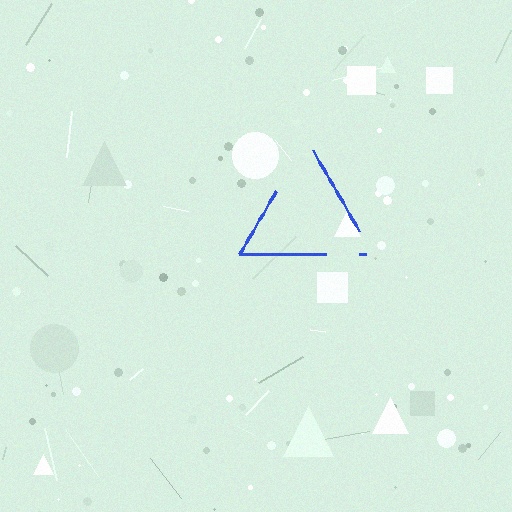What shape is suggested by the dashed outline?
The dashed outline suggests a triangle.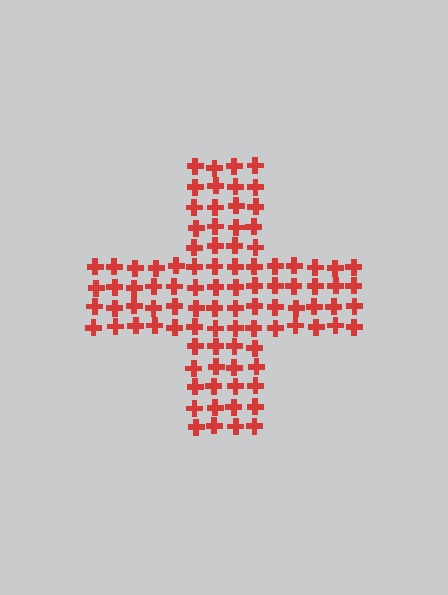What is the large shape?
The large shape is a cross.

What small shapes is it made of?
It is made of small crosses.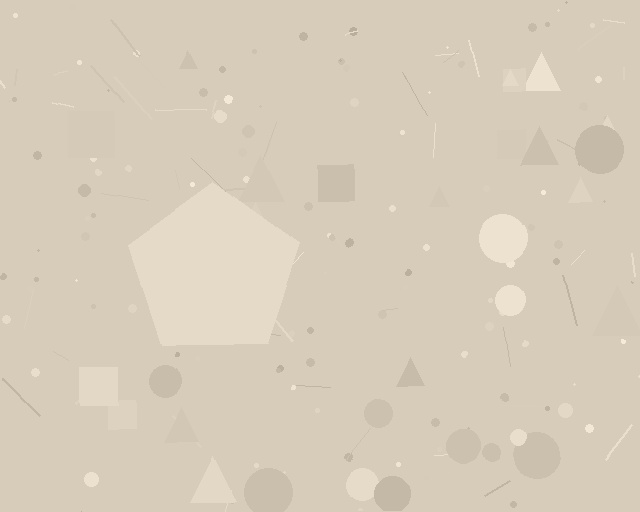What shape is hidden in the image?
A pentagon is hidden in the image.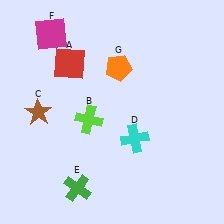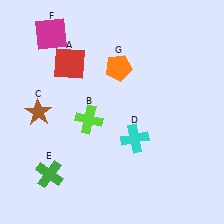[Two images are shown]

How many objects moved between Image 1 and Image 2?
1 object moved between the two images.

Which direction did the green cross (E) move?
The green cross (E) moved left.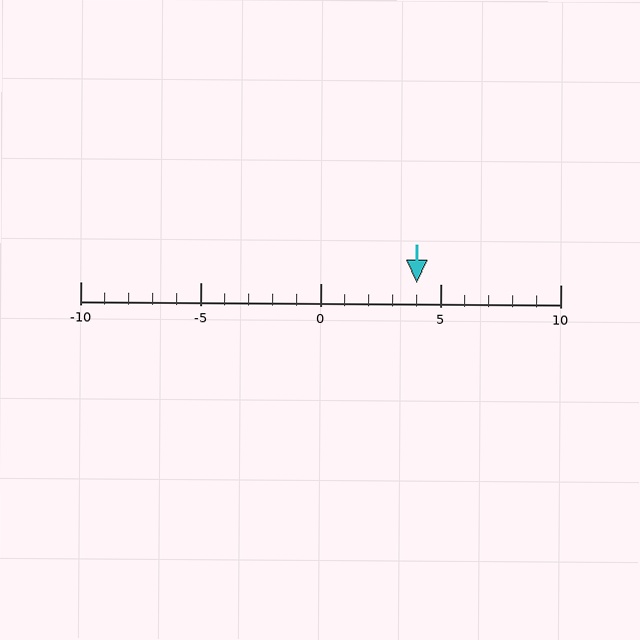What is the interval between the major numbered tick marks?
The major tick marks are spaced 5 units apart.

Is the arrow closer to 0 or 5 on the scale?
The arrow is closer to 5.